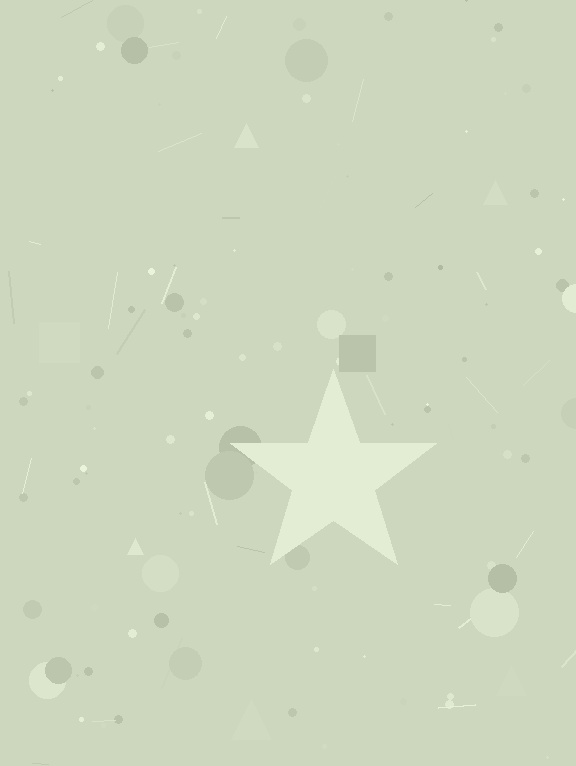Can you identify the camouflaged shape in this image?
The camouflaged shape is a star.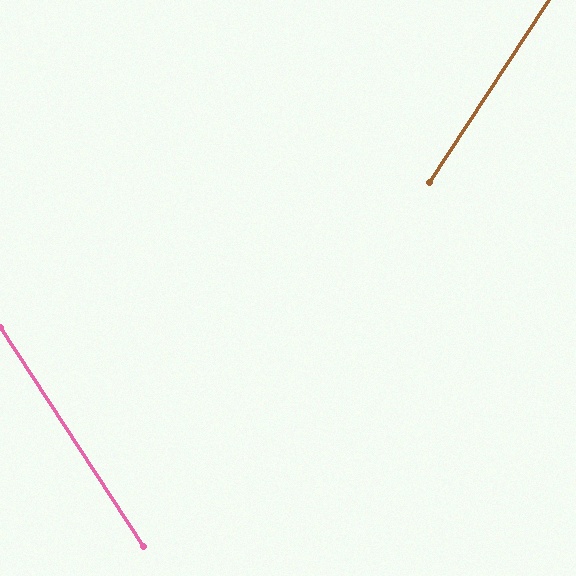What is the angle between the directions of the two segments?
Approximately 67 degrees.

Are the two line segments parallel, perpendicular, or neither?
Neither parallel nor perpendicular — they differ by about 67°.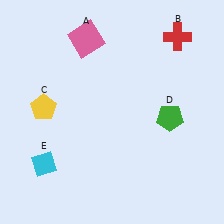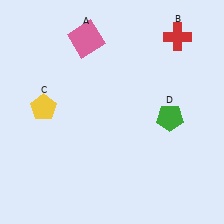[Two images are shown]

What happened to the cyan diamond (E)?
The cyan diamond (E) was removed in Image 2. It was in the bottom-left area of Image 1.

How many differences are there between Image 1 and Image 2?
There is 1 difference between the two images.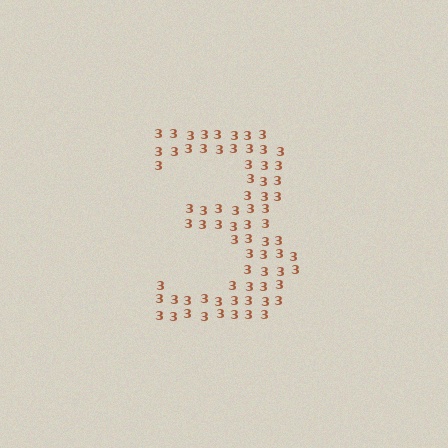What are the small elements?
The small elements are digit 3's.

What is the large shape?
The large shape is the digit 3.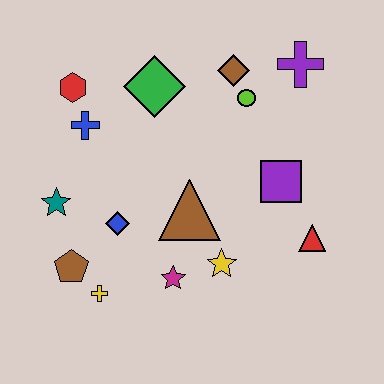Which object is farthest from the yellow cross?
The purple cross is farthest from the yellow cross.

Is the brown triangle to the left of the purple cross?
Yes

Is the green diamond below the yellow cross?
No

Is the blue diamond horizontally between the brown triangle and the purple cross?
No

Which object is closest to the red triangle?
The purple square is closest to the red triangle.